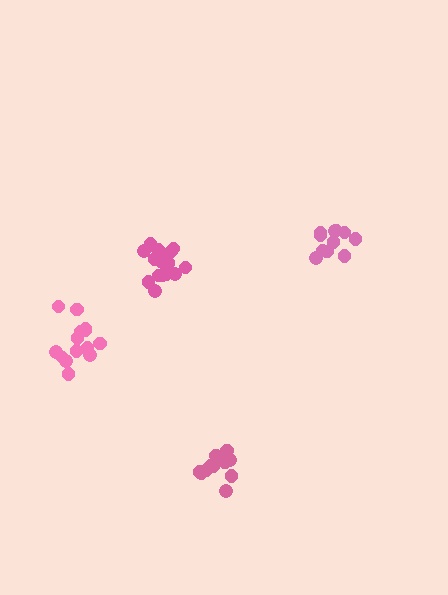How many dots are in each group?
Group 1: 11 dots, Group 2: 17 dots, Group 3: 14 dots, Group 4: 12 dots (54 total).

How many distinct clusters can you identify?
There are 4 distinct clusters.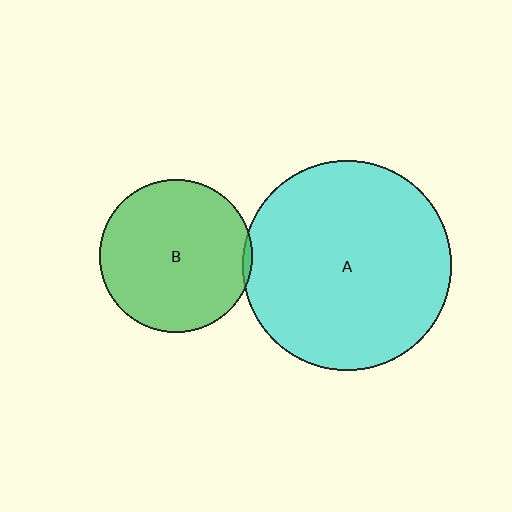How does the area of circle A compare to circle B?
Approximately 1.9 times.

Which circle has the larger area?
Circle A (cyan).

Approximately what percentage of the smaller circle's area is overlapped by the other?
Approximately 5%.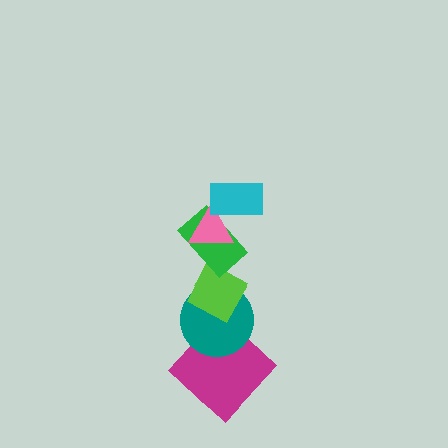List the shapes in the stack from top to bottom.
From top to bottom: the cyan rectangle, the pink triangle, the green rectangle, the lime diamond, the teal circle, the magenta diamond.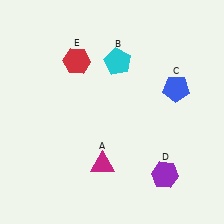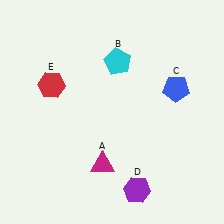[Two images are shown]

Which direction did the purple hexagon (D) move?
The purple hexagon (D) moved left.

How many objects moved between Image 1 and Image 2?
2 objects moved between the two images.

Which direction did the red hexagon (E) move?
The red hexagon (E) moved left.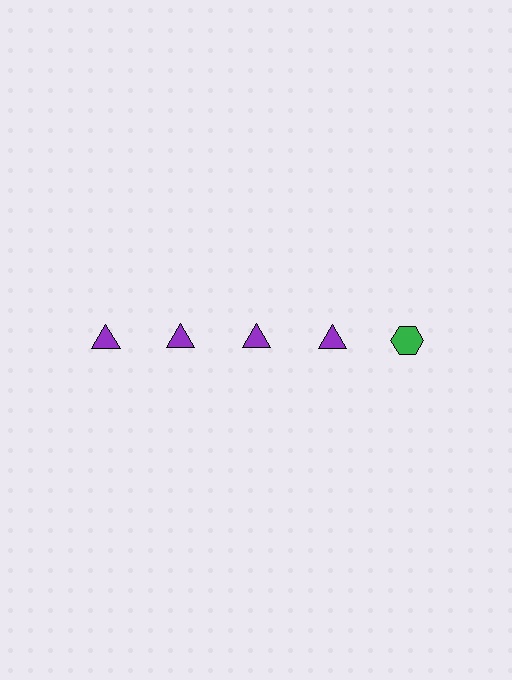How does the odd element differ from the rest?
It differs in both color (green instead of purple) and shape (hexagon instead of triangle).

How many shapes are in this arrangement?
There are 5 shapes arranged in a grid pattern.